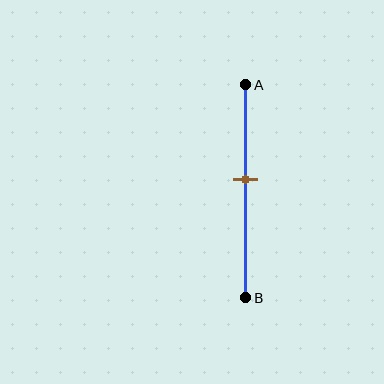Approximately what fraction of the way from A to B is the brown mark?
The brown mark is approximately 45% of the way from A to B.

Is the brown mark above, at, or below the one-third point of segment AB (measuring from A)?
The brown mark is below the one-third point of segment AB.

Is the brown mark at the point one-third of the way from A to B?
No, the mark is at about 45% from A, not at the 33% one-third point.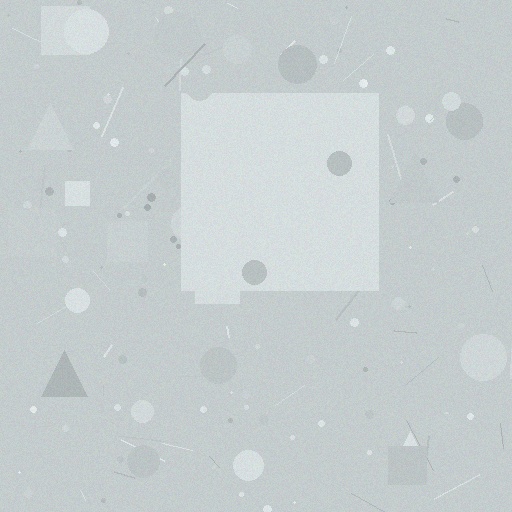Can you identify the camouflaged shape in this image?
The camouflaged shape is a square.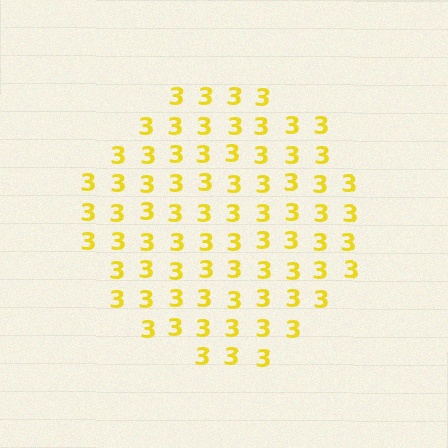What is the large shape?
The large shape is a circle.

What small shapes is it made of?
It is made of small digit 3's.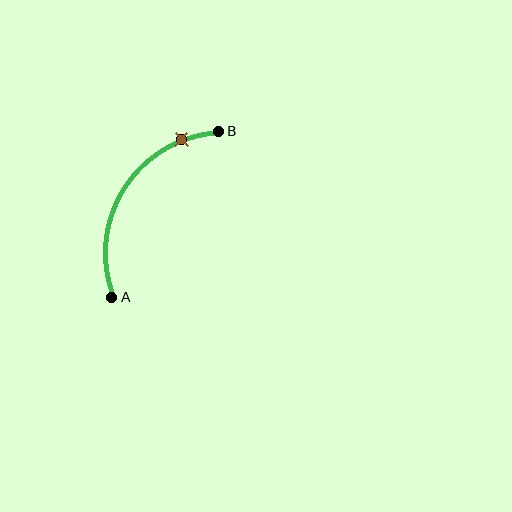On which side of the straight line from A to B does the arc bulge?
The arc bulges to the left of the straight line connecting A and B.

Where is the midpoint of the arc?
The arc midpoint is the point on the curve farthest from the straight line joining A and B. It sits to the left of that line.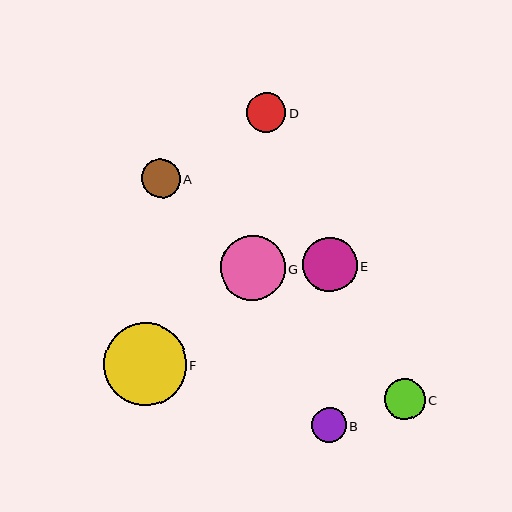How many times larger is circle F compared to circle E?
Circle F is approximately 1.5 times the size of circle E.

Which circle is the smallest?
Circle B is the smallest with a size of approximately 35 pixels.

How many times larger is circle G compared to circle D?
Circle G is approximately 1.7 times the size of circle D.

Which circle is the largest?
Circle F is the largest with a size of approximately 83 pixels.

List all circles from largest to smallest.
From largest to smallest: F, G, E, C, D, A, B.